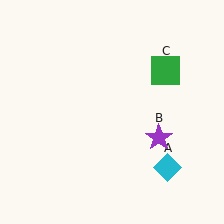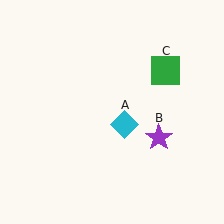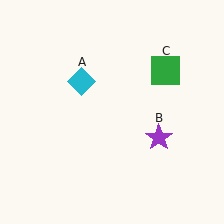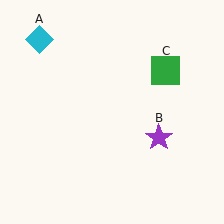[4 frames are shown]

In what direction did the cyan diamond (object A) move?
The cyan diamond (object A) moved up and to the left.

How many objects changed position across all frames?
1 object changed position: cyan diamond (object A).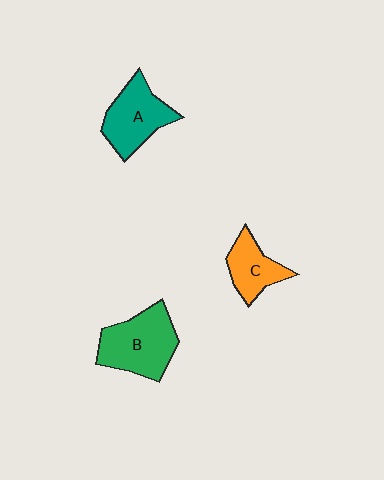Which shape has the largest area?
Shape B (green).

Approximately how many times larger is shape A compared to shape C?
Approximately 1.4 times.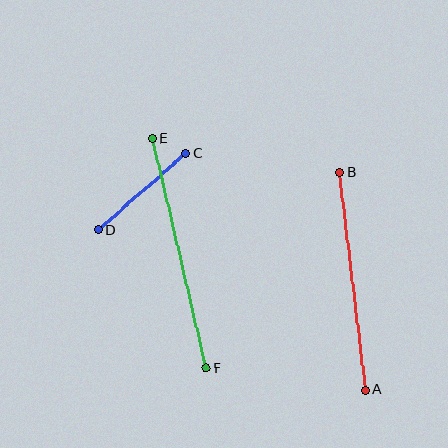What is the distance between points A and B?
The distance is approximately 219 pixels.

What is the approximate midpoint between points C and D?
The midpoint is at approximately (142, 192) pixels.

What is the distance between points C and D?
The distance is approximately 117 pixels.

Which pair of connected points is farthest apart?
Points E and F are farthest apart.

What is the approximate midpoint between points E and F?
The midpoint is at approximately (179, 253) pixels.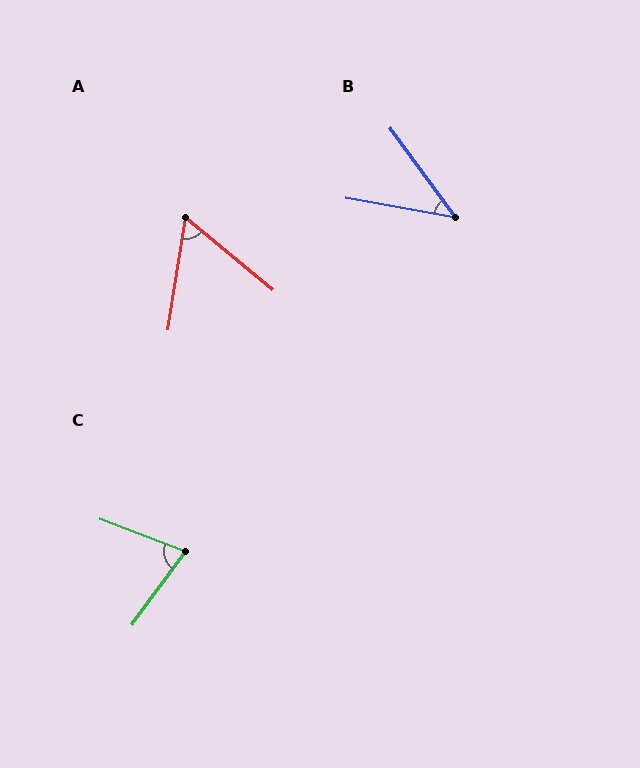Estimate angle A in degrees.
Approximately 59 degrees.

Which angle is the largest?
C, at approximately 75 degrees.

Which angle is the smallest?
B, at approximately 44 degrees.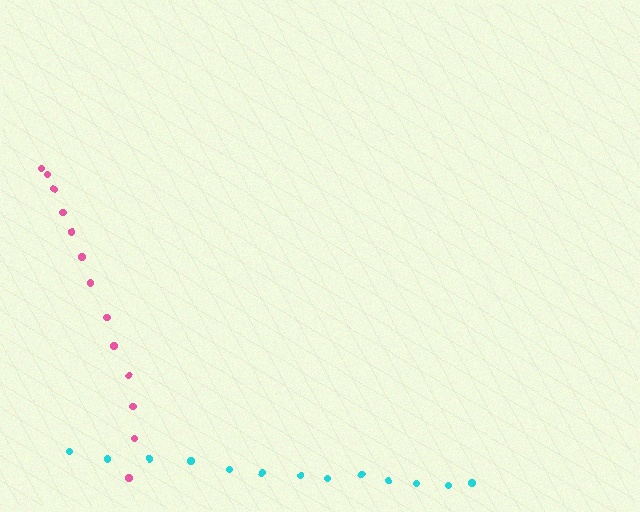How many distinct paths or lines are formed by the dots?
There are 2 distinct paths.